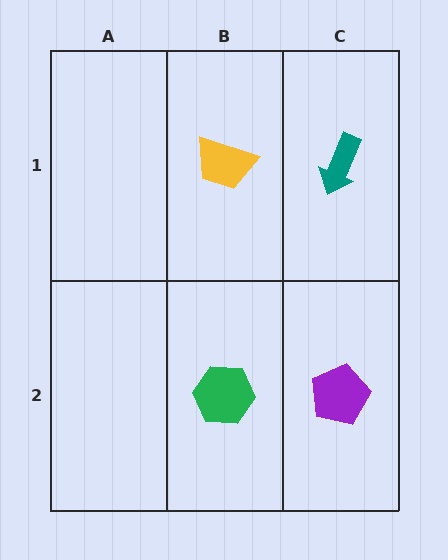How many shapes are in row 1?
2 shapes.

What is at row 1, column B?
A yellow trapezoid.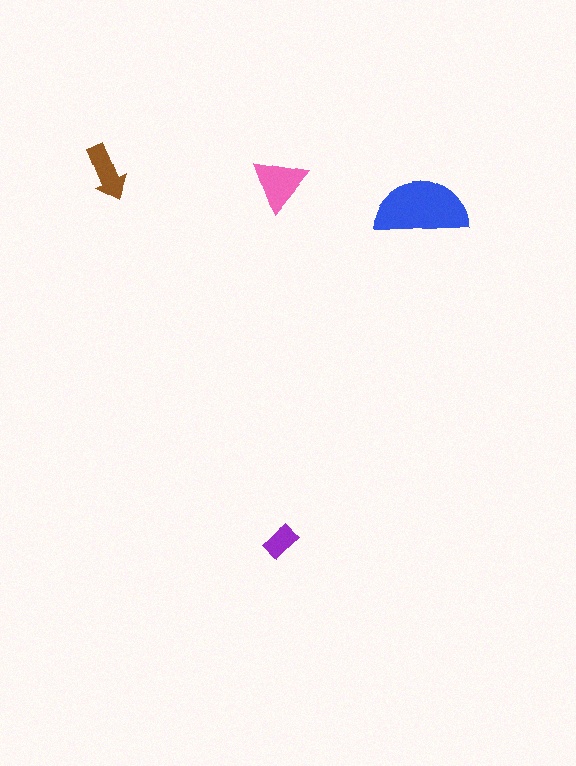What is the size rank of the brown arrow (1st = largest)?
3rd.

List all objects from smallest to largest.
The purple rectangle, the brown arrow, the pink triangle, the blue semicircle.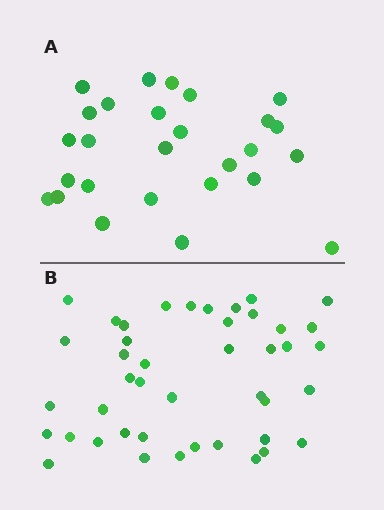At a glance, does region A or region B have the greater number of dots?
Region B (the bottom region) has more dots.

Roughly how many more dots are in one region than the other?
Region B has approximately 15 more dots than region A.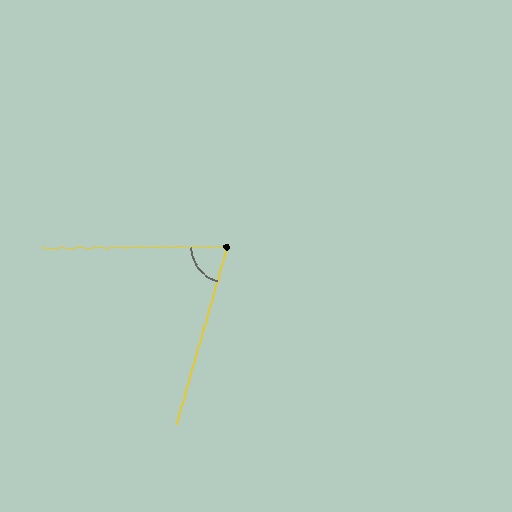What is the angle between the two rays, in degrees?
Approximately 74 degrees.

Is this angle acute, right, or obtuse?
It is acute.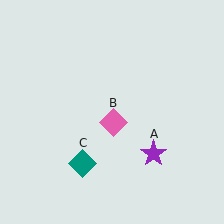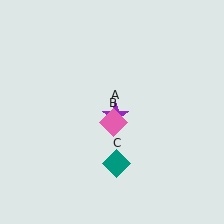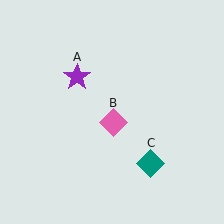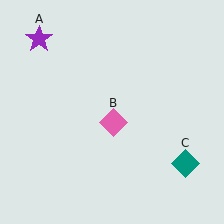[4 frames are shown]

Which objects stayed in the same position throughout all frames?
Pink diamond (object B) remained stationary.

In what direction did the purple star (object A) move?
The purple star (object A) moved up and to the left.